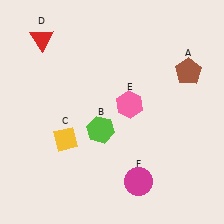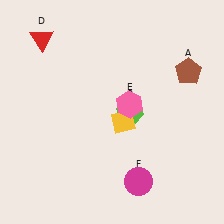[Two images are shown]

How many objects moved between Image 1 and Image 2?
2 objects moved between the two images.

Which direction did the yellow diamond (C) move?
The yellow diamond (C) moved right.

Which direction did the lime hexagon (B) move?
The lime hexagon (B) moved right.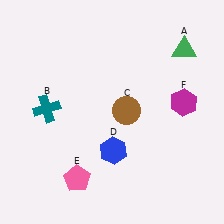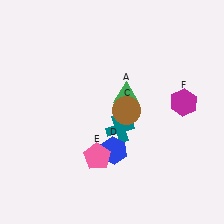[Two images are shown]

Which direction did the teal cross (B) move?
The teal cross (B) moved right.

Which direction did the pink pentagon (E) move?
The pink pentagon (E) moved up.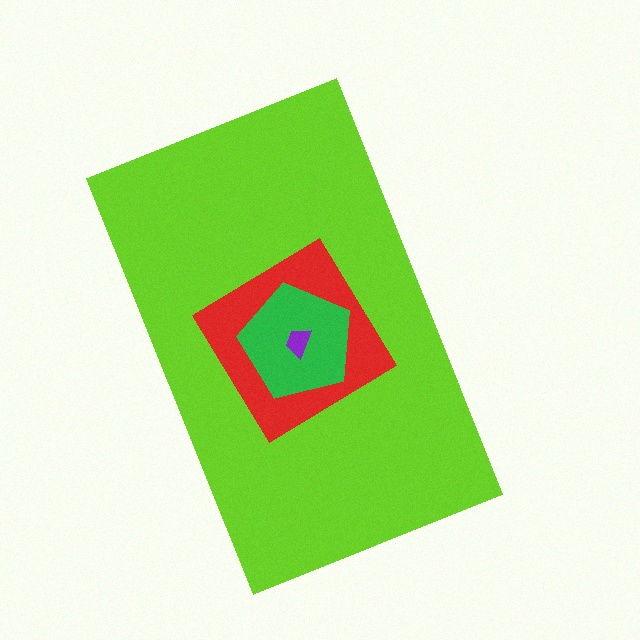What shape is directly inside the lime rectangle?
The red diamond.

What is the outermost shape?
The lime rectangle.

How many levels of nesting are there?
4.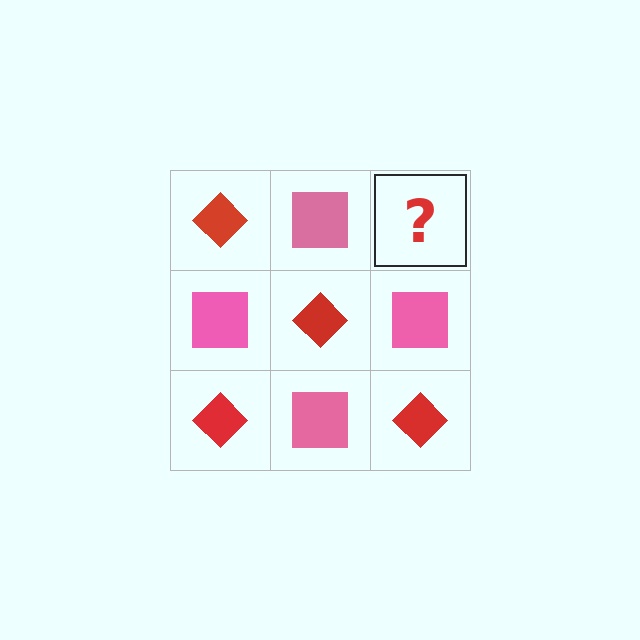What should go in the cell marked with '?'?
The missing cell should contain a red diamond.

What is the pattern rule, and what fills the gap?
The rule is that it alternates red diamond and pink square in a checkerboard pattern. The gap should be filled with a red diamond.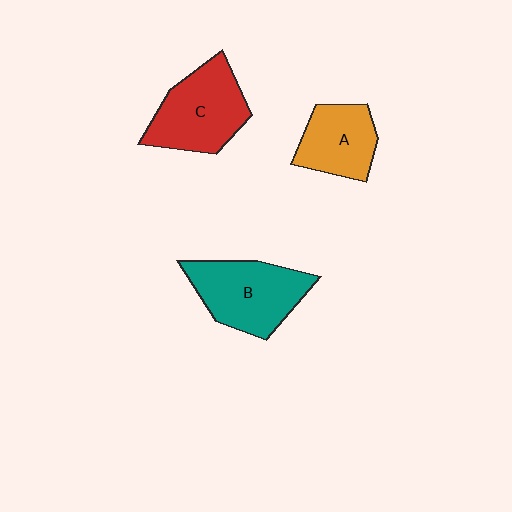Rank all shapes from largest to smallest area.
From largest to smallest: B (teal), C (red), A (orange).